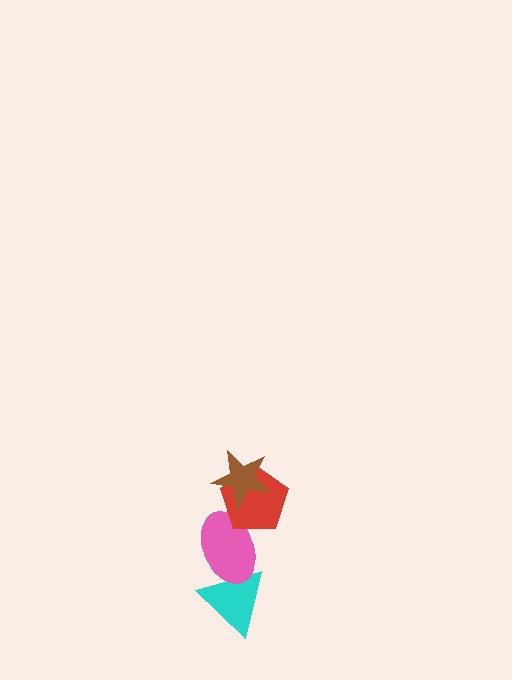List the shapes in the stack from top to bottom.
From top to bottom: the brown star, the red pentagon, the pink ellipse, the cyan triangle.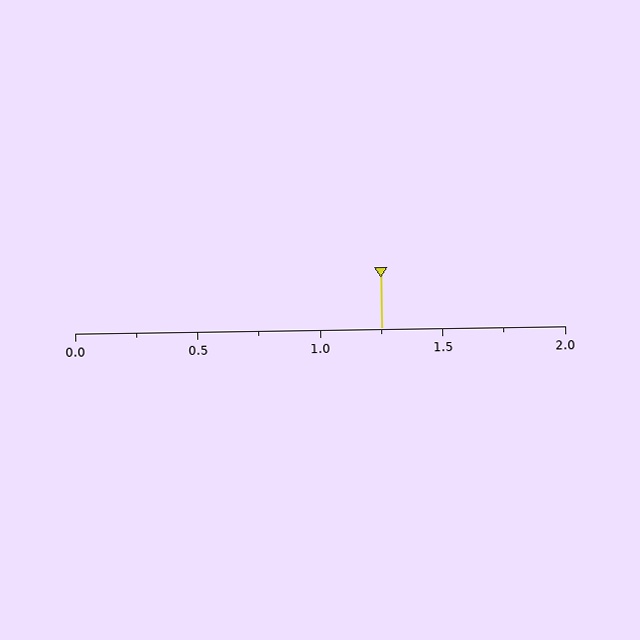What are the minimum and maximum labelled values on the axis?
The axis runs from 0.0 to 2.0.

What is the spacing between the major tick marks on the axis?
The major ticks are spaced 0.5 apart.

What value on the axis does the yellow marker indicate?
The marker indicates approximately 1.25.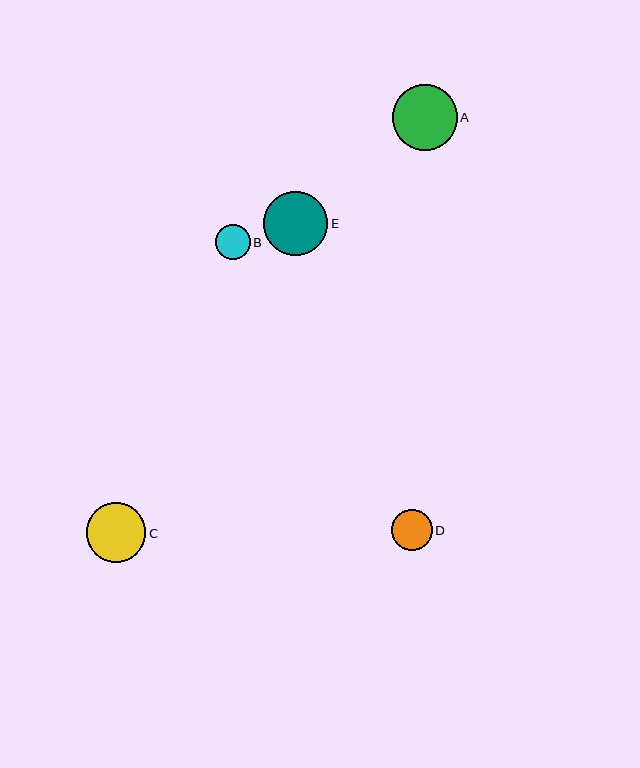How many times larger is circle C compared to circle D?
Circle C is approximately 1.5 times the size of circle D.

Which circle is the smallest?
Circle B is the smallest with a size of approximately 34 pixels.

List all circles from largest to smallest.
From largest to smallest: A, E, C, D, B.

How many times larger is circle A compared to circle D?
Circle A is approximately 1.6 times the size of circle D.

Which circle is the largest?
Circle A is the largest with a size of approximately 65 pixels.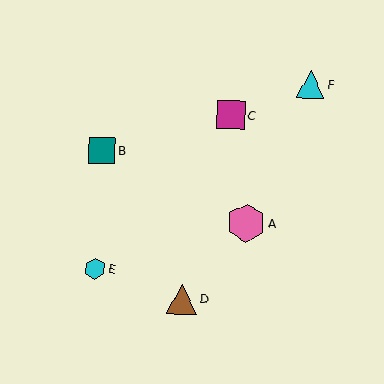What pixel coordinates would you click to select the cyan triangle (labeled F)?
Click at (311, 84) to select the cyan triangle F.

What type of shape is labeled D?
Shape D is a brown triangle.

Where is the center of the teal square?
The center of the teal square is at (102, 150).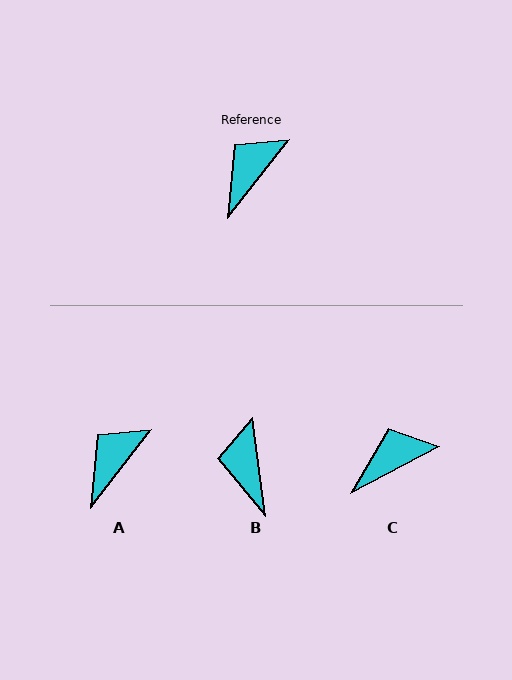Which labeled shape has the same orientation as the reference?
A.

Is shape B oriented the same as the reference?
No, it is off by about 45 degrees.